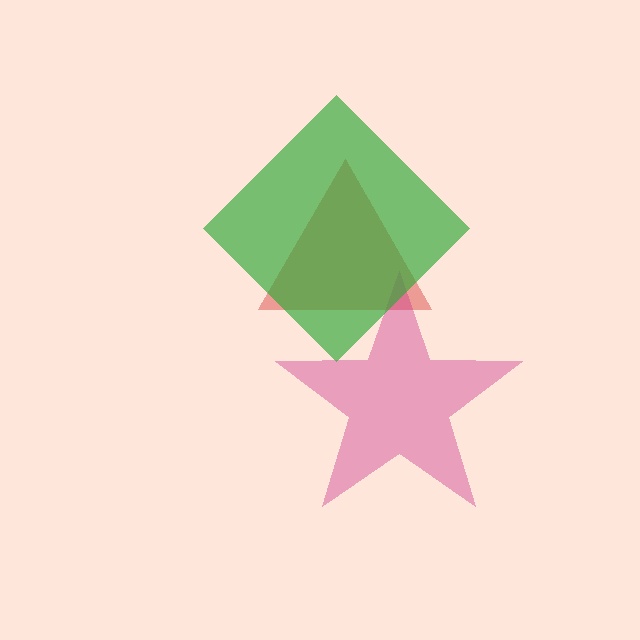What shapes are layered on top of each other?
The layered shapes are: a red triangle, a magenta star, a green diamond.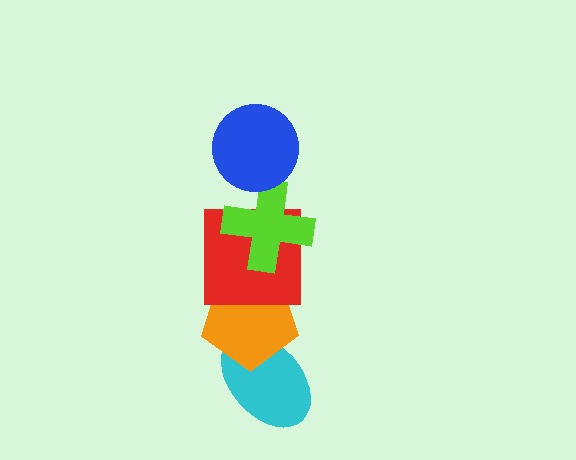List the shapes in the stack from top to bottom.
From top to bottom: the blue circle, the lime cross, the red square, the orange pentagon, the cyan ellipse.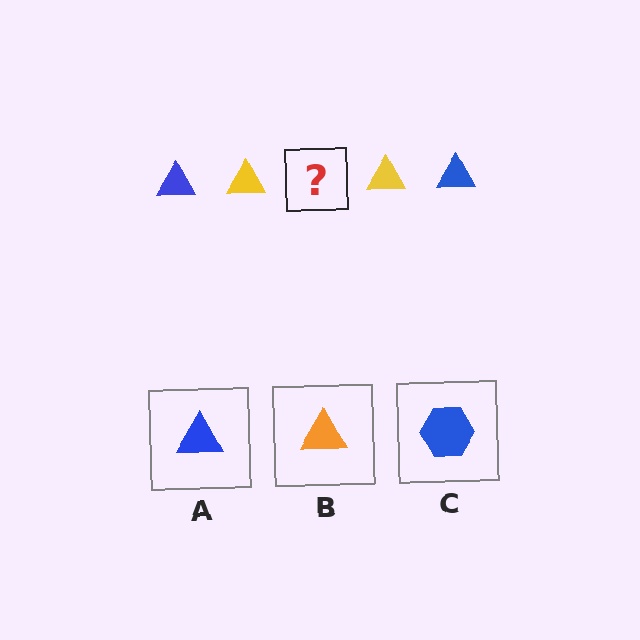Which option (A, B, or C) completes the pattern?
A.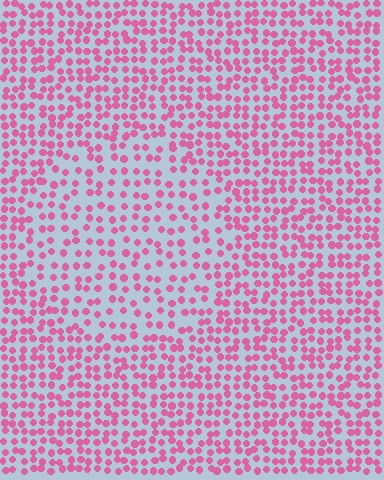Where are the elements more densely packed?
The elements are more densely packed outside the circle boundary.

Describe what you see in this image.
The image contains small pink elements arranged at two different densities. A circle-shaped region is visible where the elements are less densely packed than the surrounding area.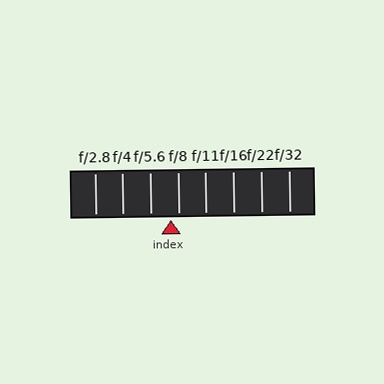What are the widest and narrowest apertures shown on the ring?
The widest aperture shown is f/2.8 and the narrowest is f/32.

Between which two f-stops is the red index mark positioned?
The index mark is between f/5.6 and f/8.